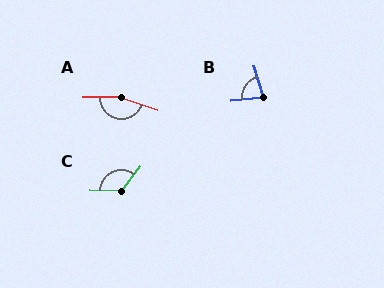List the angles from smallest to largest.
B (80°), C (126°), A (161°).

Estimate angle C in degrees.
Approximately 126 degrees.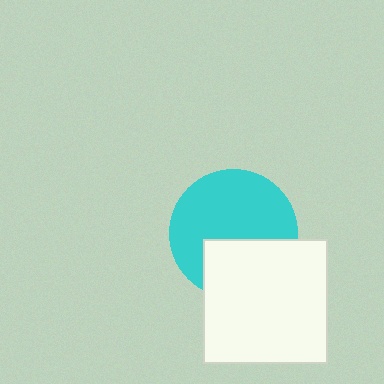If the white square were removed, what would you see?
You would see the complete cyan circle.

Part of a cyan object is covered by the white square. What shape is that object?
It is a circle.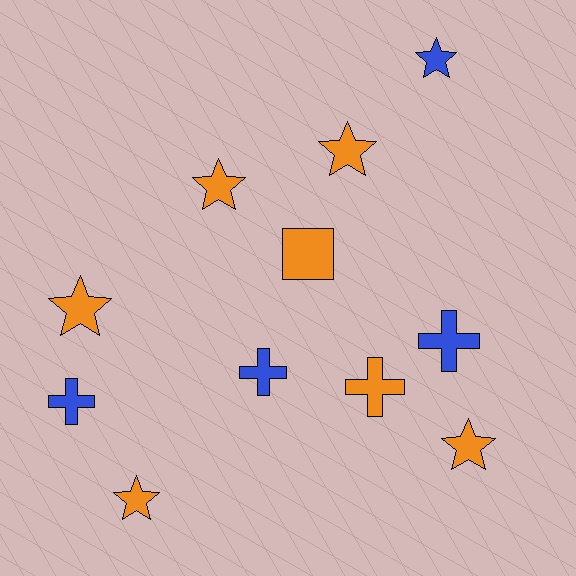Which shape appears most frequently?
Star, with 6 objects.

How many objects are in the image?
There are 11 objects.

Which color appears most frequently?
Orange, with 7 objects.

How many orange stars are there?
There are 5 orange stars.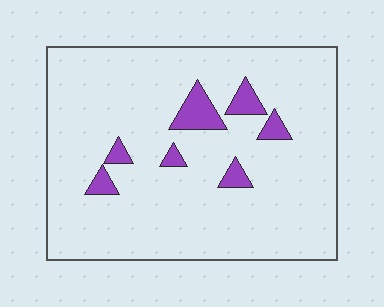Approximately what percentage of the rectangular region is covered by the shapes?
Approximately 10%.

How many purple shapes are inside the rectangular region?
7.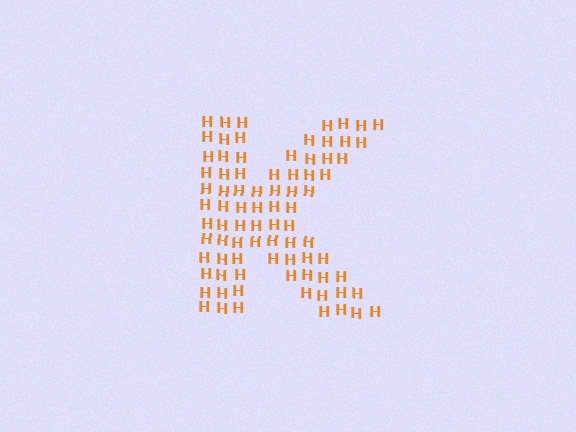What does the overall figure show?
The overall figure shows the letter K.